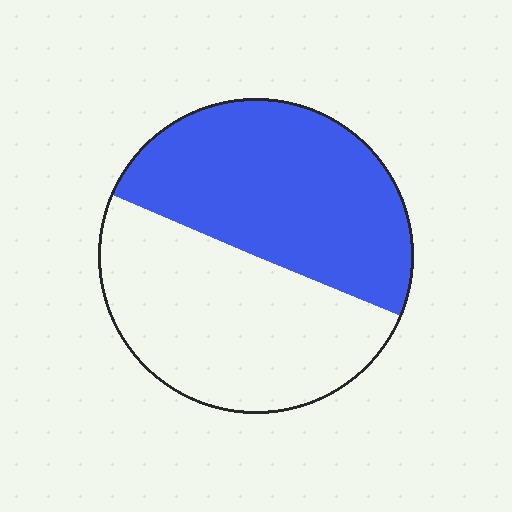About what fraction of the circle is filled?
About one half (1/2).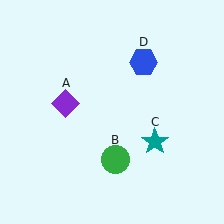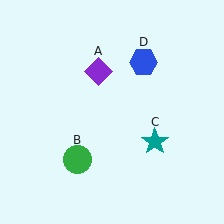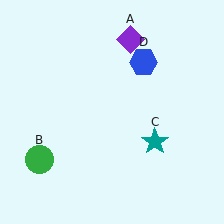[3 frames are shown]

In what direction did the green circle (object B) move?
The green circle (object B) moved left.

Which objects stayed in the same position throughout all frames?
Teal star (object C) and blue hexagon (object D) remained stationary.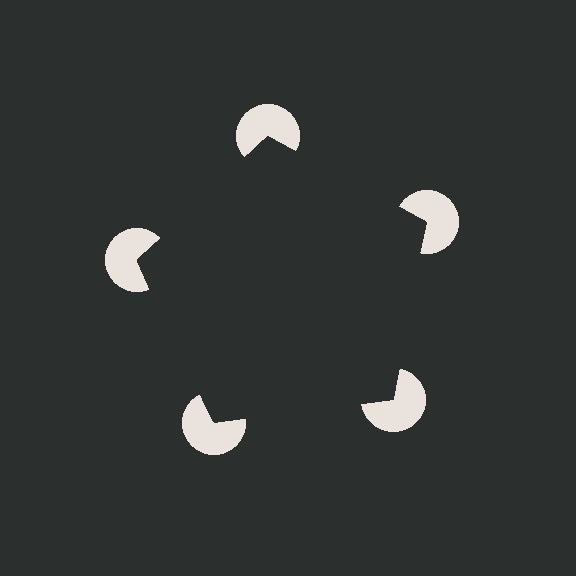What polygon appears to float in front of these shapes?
An illusory pentagon — its edges are inferred from the aligned wedge cuts in the pac-man discs, not physically drawn.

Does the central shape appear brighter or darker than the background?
It typically appears slightly darker than the background, even though no actual brightness change is drawn.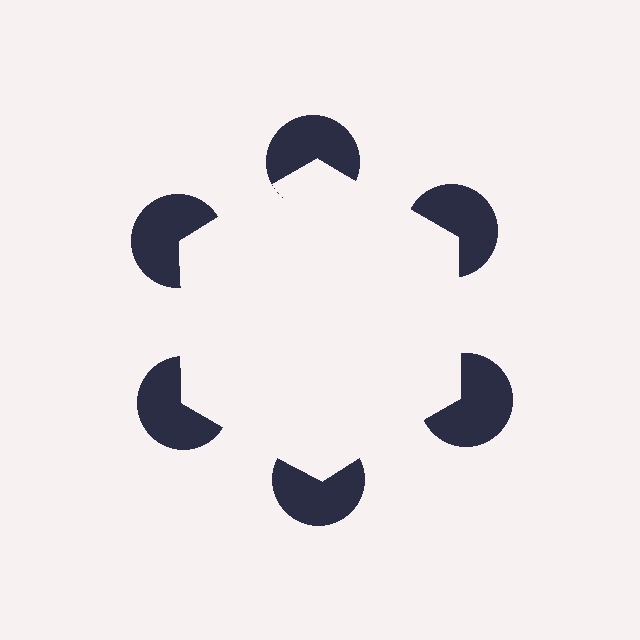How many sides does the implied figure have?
6 sides.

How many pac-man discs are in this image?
There are 6 — one at each vertex of the illusory hexagon.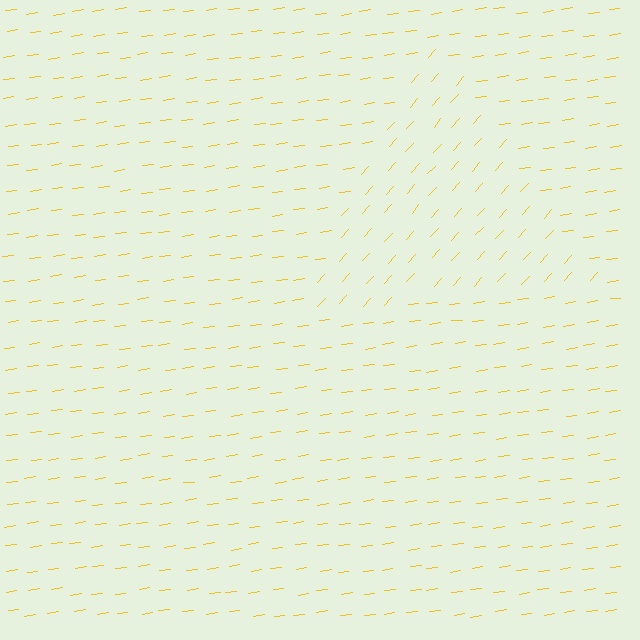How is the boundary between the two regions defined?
The boundary is defined purely by a change in line orientation (approximately 40 degrees difference). All lines are the same color and thickness.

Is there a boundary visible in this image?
Yes, there is a texture boundary formed by a change in line orientation.